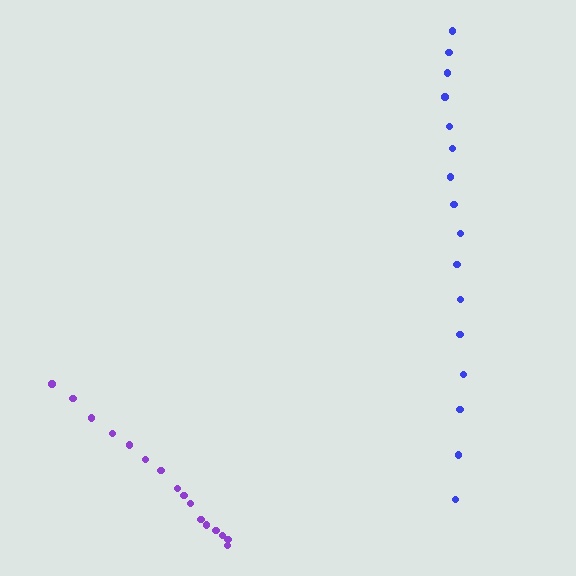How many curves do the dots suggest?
There are 2 distinct paths.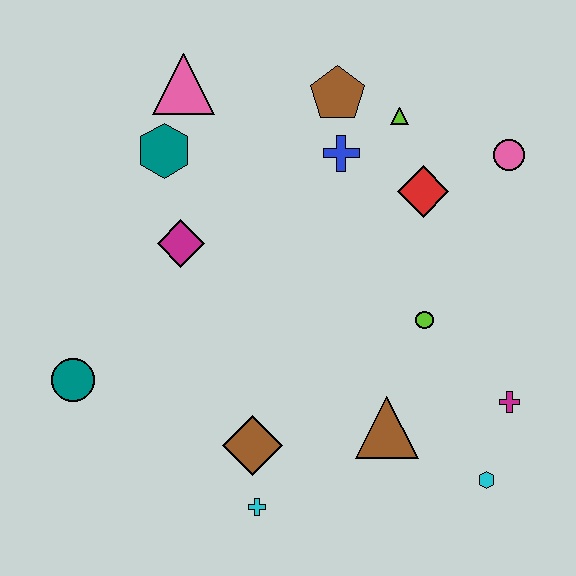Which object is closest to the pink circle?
The red diamond is closest to the pink circle.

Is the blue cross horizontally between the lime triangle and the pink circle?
No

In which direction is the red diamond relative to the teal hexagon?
The red diamond is to the right of the teal hexagon.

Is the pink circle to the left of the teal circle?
No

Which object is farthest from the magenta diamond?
The cyan hexagon is farthest from the magenta diamond.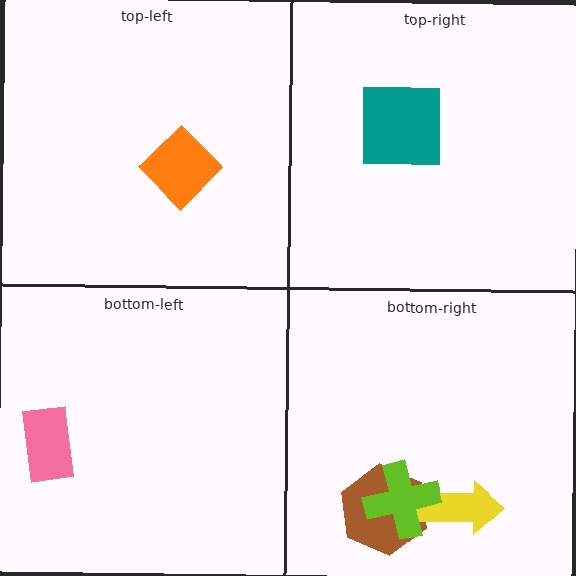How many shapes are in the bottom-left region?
1.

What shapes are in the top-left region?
The orange diamond.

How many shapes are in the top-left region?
1.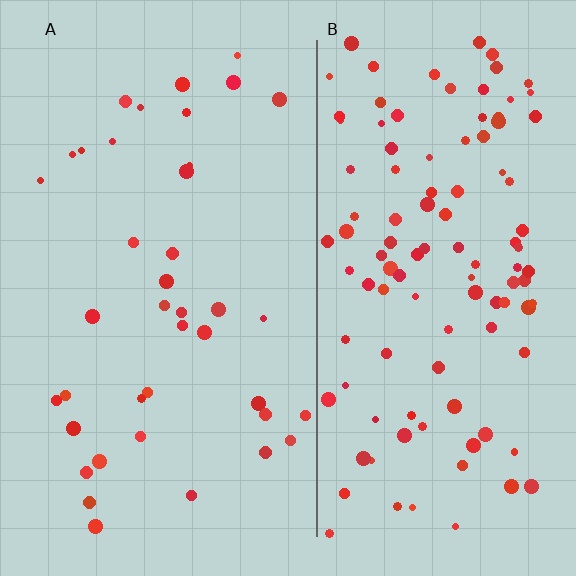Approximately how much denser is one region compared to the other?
Approximately 2.9× — region B over region A.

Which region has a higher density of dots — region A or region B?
B (the right).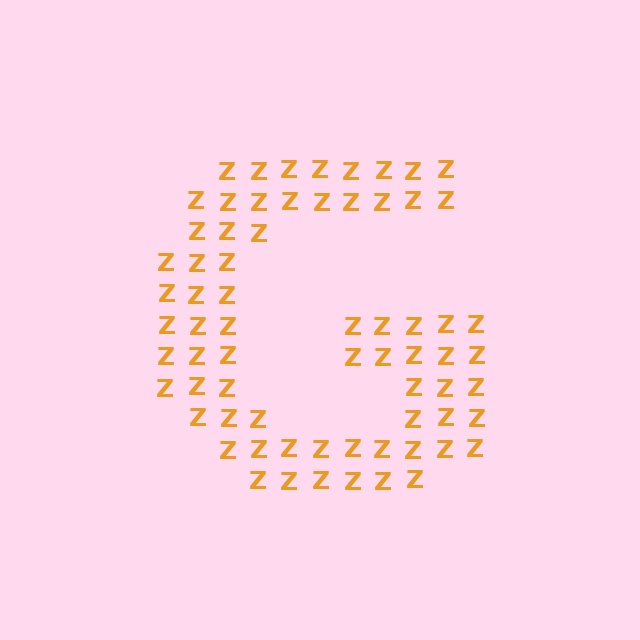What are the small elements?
The small elements are letter Z's.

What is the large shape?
The large shape is the letter G.